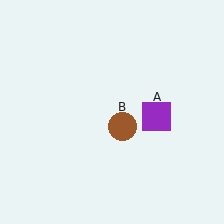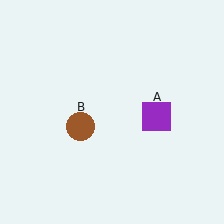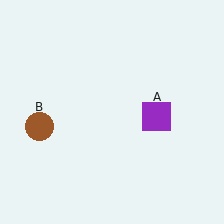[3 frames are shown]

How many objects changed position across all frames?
1 object changed position: brown circle (object B).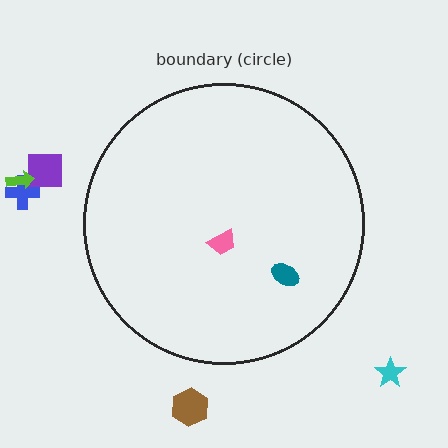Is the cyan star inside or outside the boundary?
Outside.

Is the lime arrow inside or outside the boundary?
Outside.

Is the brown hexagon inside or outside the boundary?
Outside.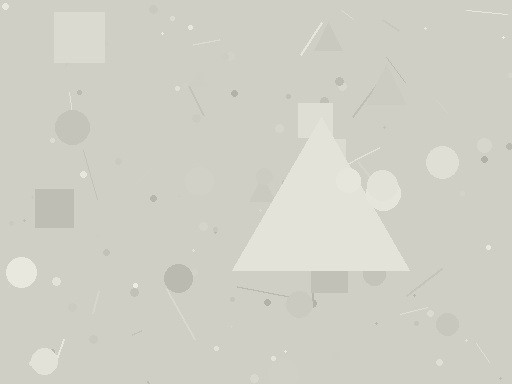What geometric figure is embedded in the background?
A triangle is embedded in the background.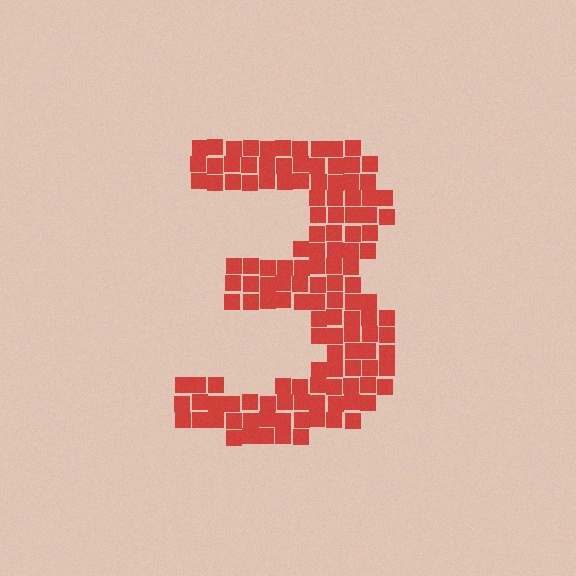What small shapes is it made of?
It is made of small squares.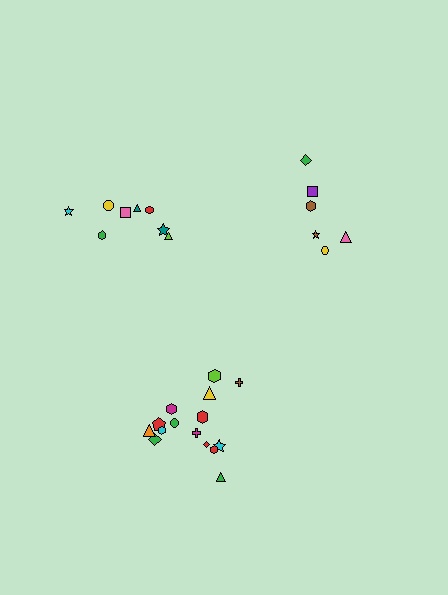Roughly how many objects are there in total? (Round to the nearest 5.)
Roughly 30 objects in total.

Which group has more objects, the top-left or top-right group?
The top-left group.